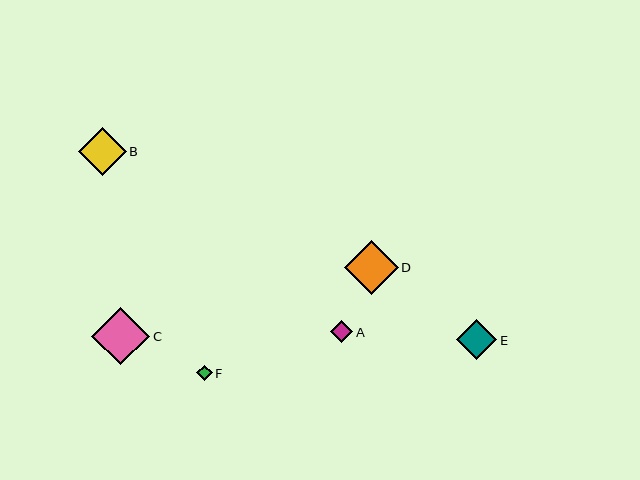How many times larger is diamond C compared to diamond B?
Diamond C is approximately 1.2 times the size of diamond B.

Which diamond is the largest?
Diamond C is the largest with a size of approximately 58 pixels.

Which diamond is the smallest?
Diamond F is the smallest with a size of approximately 16 pixels.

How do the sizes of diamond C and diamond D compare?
Diamond C and diamond D are approximately the same size.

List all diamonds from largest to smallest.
From largest to smallest: C, D, B, E, A, F.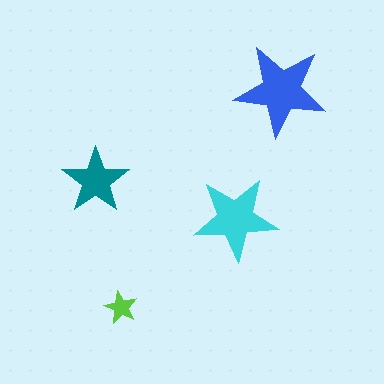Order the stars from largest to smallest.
the blue one, the cyan one, the teal one, the lime one.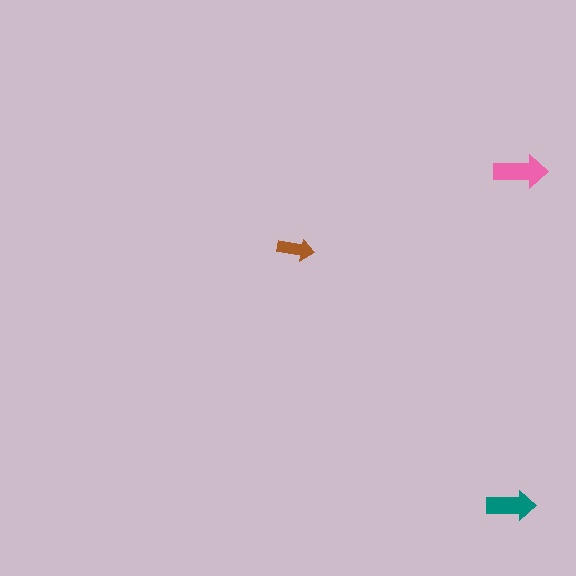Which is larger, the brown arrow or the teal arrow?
The teal one.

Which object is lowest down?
The teal arrow is bottommost.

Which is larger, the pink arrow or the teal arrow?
The pink one.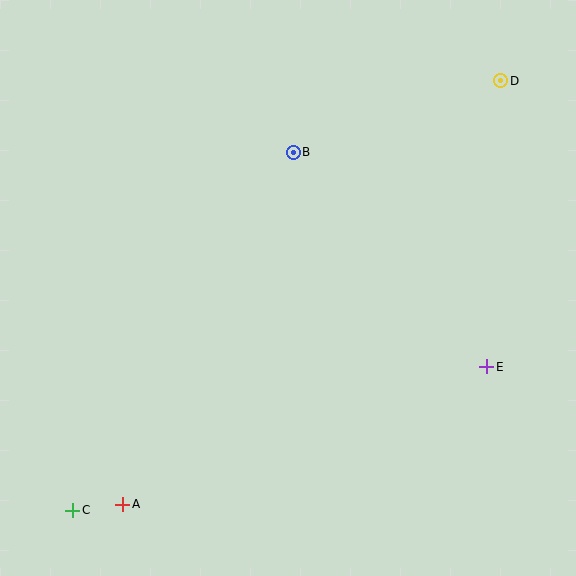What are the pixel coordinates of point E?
Point E is at (487, 367).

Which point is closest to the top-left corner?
Point B is closest to the top-left corner.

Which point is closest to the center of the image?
Point B at (293, 152) is closest to the center.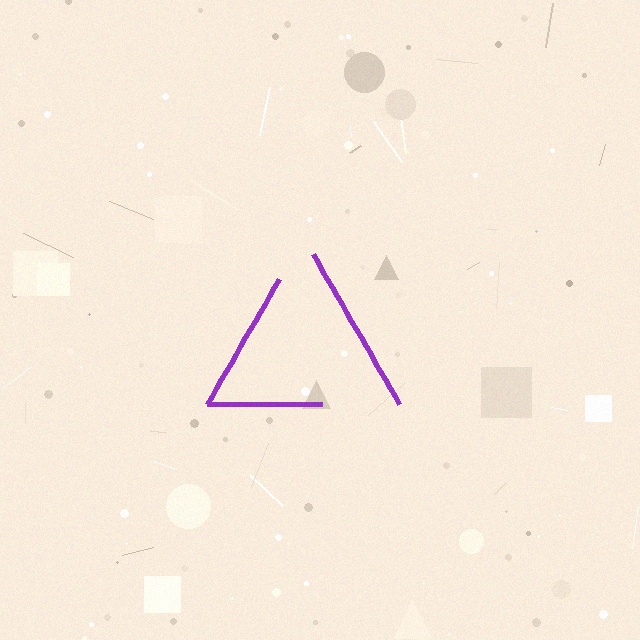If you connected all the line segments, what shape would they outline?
They would outline a triangle.